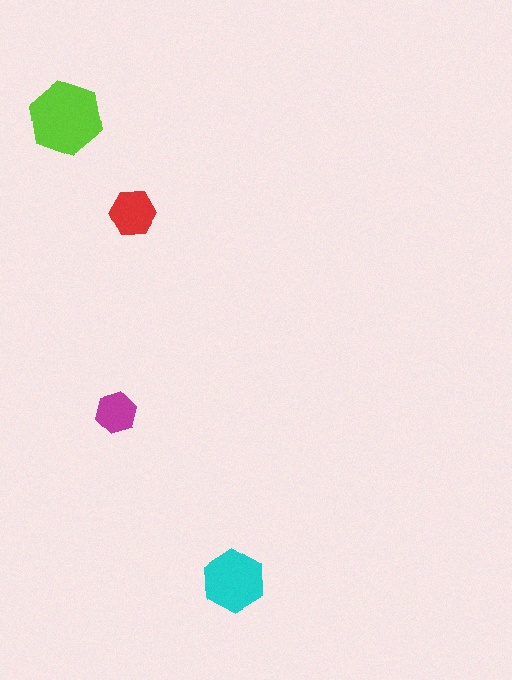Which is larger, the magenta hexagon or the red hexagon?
The red one.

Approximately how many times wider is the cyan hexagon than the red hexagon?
About 1.5 times wider.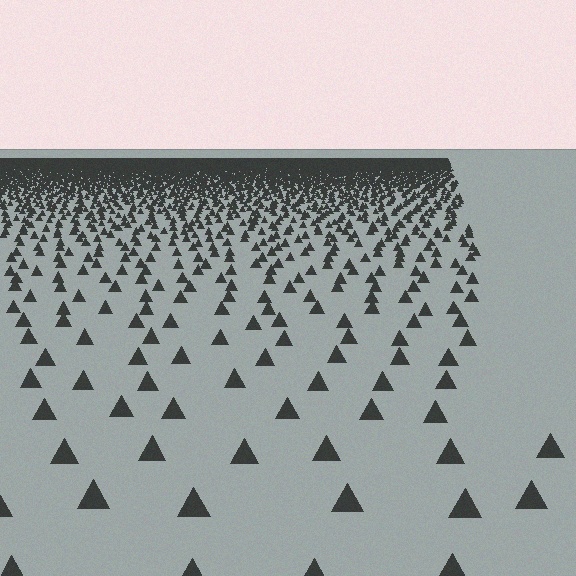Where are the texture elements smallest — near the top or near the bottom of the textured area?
Near the top.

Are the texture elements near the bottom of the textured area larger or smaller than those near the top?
Larger. Near the bottom, elements are closer to the viewer and appear at a bigger on-screen size.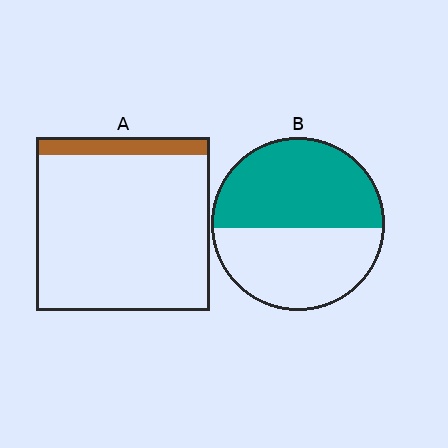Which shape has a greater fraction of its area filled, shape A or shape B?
Shape B.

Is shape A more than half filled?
No.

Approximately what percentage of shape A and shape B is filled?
A is approximately 10% and B is approximately 55%.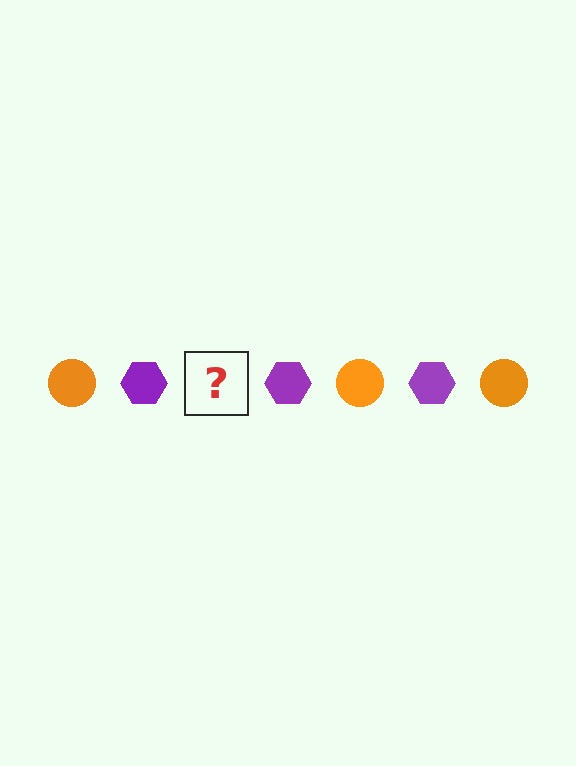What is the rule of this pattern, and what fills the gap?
The rule is that the pattern alternates between orange circle and purple hexagon. The gap should be filled with an orange circle.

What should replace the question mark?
The question mark should be replaced with an orange circle.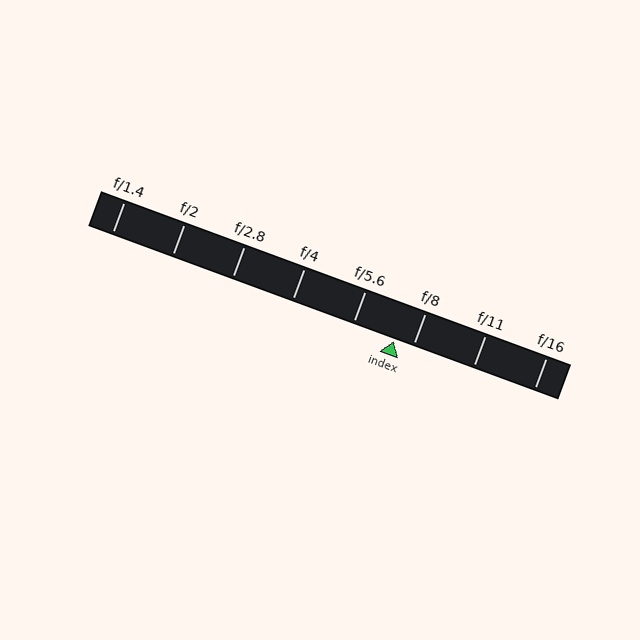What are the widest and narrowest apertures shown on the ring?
The widest aperture shown is f/1.4 and the narrowest is f/16.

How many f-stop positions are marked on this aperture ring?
There are 8 f-stop positions marked.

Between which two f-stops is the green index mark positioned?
The index mark is between f/5.6 and f/8.